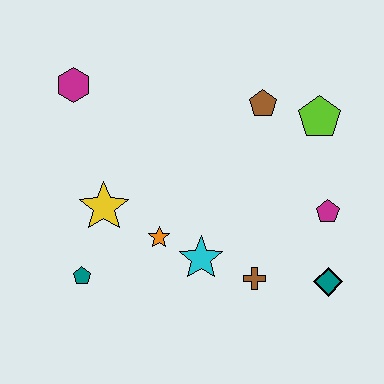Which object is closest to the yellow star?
The orange star is closest to the yellow star.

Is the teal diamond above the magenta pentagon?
No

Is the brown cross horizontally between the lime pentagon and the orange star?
Yes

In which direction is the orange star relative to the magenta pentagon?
The orange star is to the left of the magenta pentagon.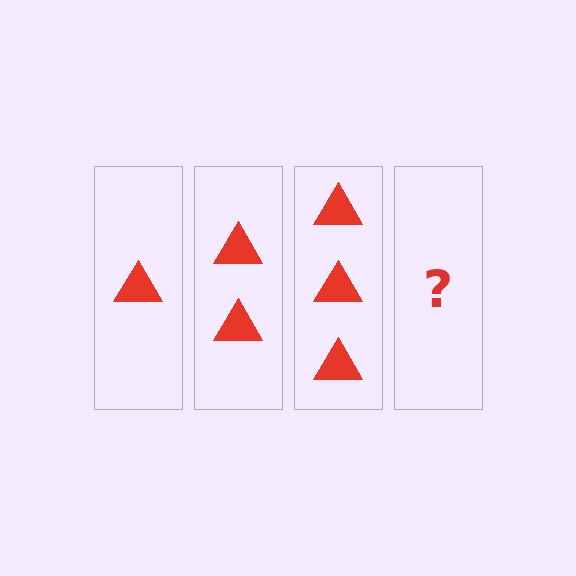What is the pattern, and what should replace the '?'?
The pattern is that each step adds one more triangle. The '?' should be 4 triangles.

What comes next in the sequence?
The next element should be 4 triangles.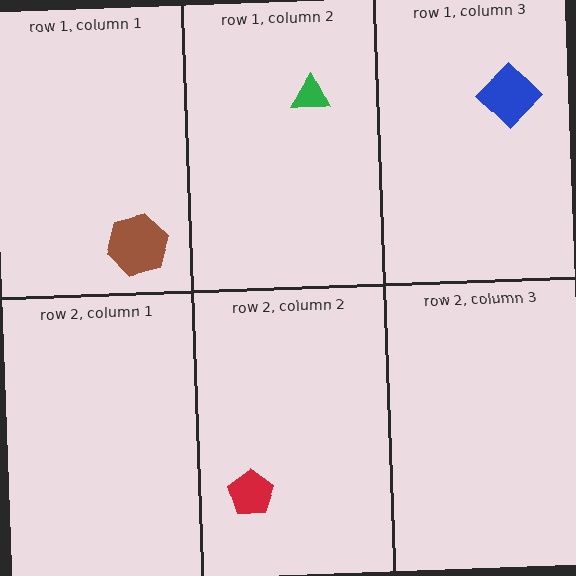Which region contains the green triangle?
The row 1, column 2 region.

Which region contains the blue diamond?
The row 1, column 3 region.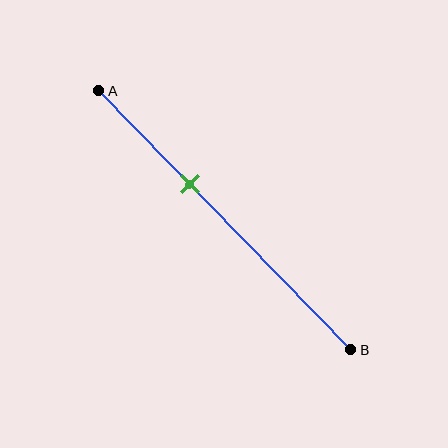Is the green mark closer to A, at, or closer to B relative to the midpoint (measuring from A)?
The green mark is closer to point A than the midpoint of segment AB.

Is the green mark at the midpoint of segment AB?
No, the mark is at about 35% from A, not at the 50% midpoint.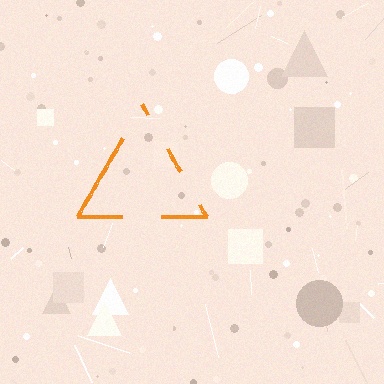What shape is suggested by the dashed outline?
The dashed outline suggests a triangle.